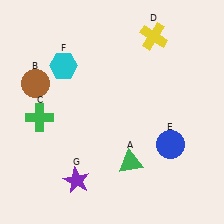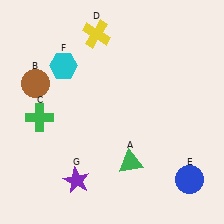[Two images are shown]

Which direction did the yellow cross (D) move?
The yellow cross (D) moved left.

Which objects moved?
The objects that moved are: the yellow cross (D), the blue circle (E).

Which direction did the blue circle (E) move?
The blue circle (E) moved down.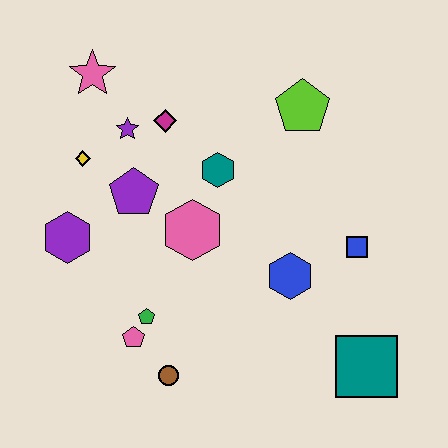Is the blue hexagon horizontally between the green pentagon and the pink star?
No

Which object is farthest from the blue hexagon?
The pink star is farthest from the blue hexagon.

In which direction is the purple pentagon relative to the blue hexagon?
The purple pentagon is to the left of the blue hexagon.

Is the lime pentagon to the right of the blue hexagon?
Yes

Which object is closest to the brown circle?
The pink pentagon is closest to the brown circle.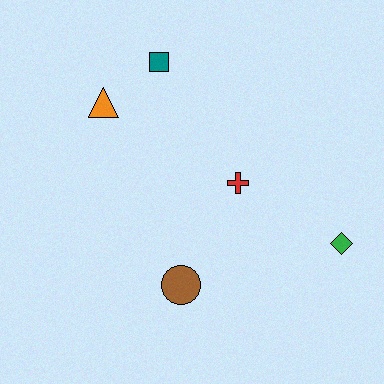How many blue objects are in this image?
There are no blue objects.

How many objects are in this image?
There are 5 objects.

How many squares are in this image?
There is 1 square.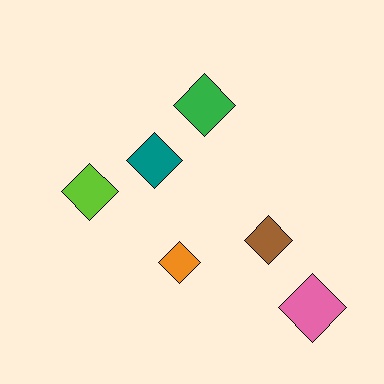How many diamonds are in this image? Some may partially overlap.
There are 6 diamonds.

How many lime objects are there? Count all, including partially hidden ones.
There is 1 lime object.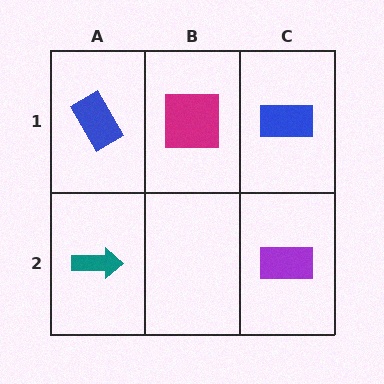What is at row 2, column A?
A teal arrow.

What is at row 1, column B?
A magenta square.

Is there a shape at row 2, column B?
No, that cell is empty.